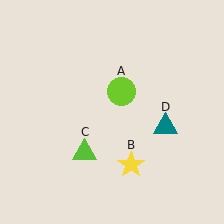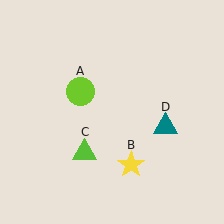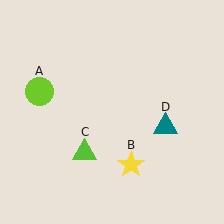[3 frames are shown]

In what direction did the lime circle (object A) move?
The lime circle (object A) moved left.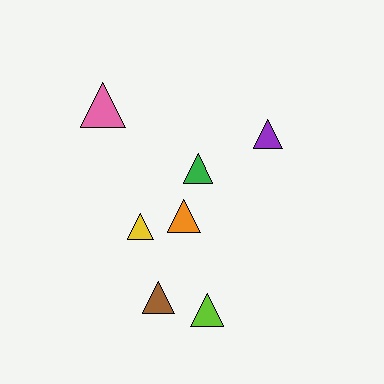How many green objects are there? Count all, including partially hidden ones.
There is 1 green object.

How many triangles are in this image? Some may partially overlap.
There are 7 triangles.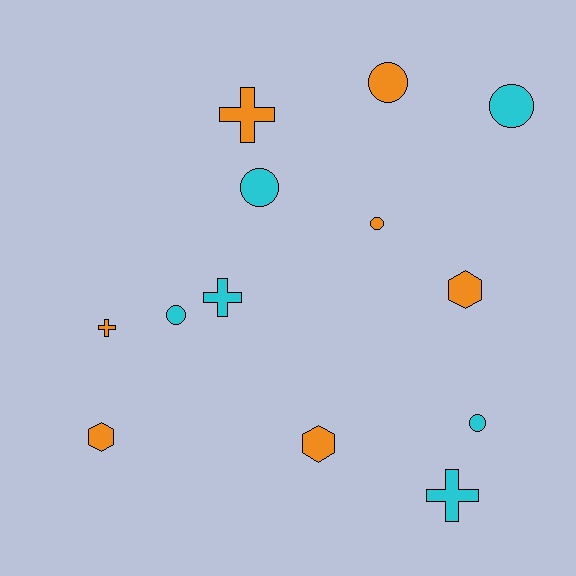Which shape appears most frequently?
Circle, with 6 objects.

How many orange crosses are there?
There are 2 orange crosses.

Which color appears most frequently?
Orange, with 7 objects.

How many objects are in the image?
There are 13 objects.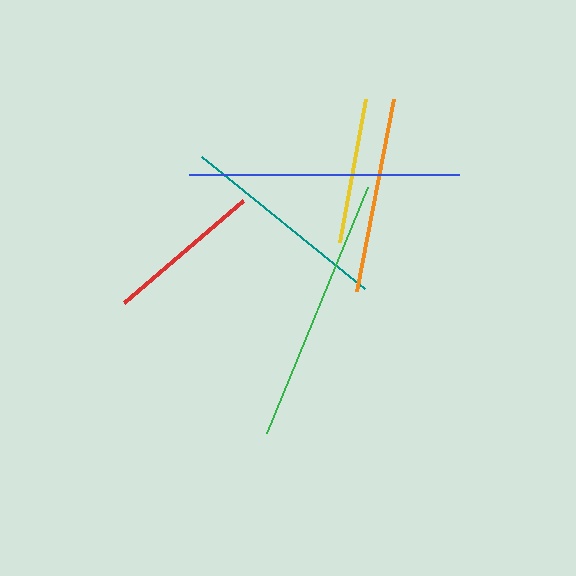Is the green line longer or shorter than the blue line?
The blue line is longer than the green line.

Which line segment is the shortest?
The yellow line is the shortest at approximately 145 pixels.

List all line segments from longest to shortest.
From longest to shortest: blue, green, teal, orange, red, yellow.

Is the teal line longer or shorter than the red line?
The teal line is longer than the red line.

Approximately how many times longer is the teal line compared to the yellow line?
The teal line is approximately 1.4 times the length of the yellow line.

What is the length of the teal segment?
The teal segment is approximately 210 pixels long.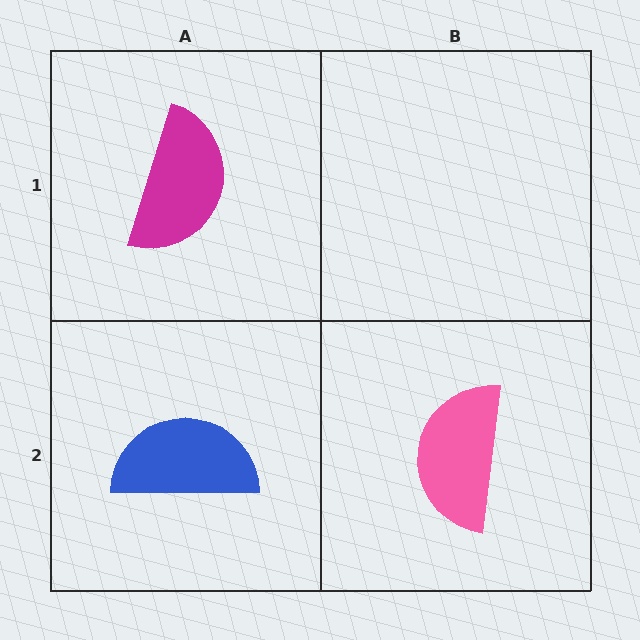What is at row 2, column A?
A blue semicircle.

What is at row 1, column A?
A magenta semicircle.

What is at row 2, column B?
A pink semicircle.